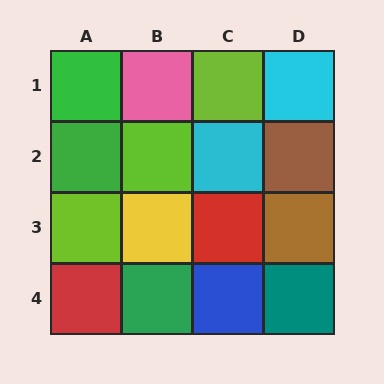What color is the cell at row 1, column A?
Green.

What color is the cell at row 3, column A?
Lime.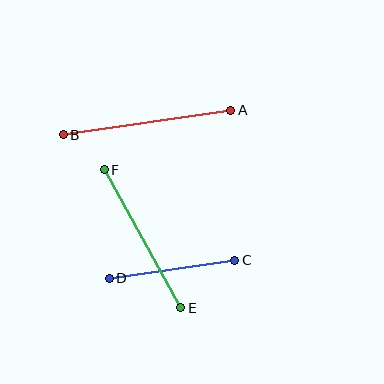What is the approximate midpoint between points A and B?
The midpoint is at approximately (147, 123) pixels.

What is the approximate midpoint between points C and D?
The midpoint is at approximately (172, 269) pixels.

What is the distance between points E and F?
The distance is approximately 158 pixels.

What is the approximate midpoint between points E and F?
The midpoint is at approximately (143, 239) pixels.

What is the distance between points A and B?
The distance is approximately 169 pixels.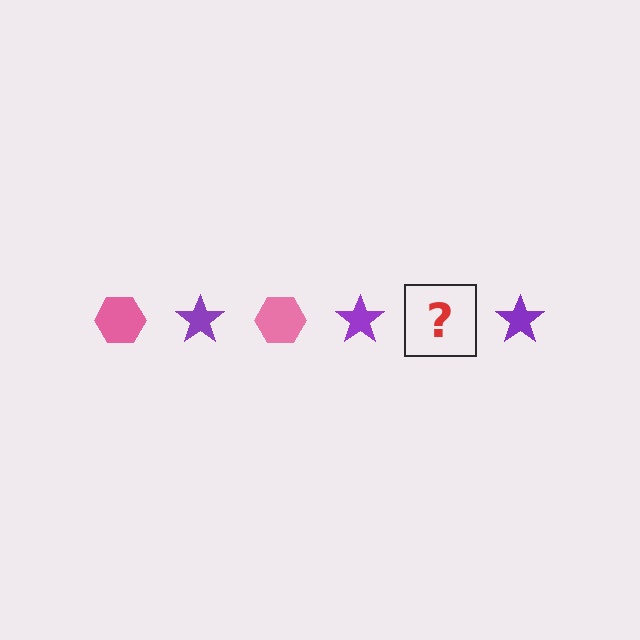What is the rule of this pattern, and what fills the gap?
The rule is that the pattern alternates between pink hexagon and purple star. The gap should be filled with a pink hexagon.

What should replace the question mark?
The question mark should be replaced with a pink hexagon.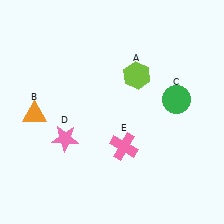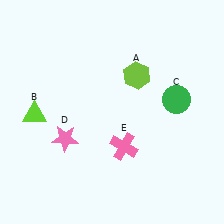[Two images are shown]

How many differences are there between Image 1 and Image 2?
There is 1 difference between the two images.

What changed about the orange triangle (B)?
In Image 1, B is orange. In Image 2, it changed to lime.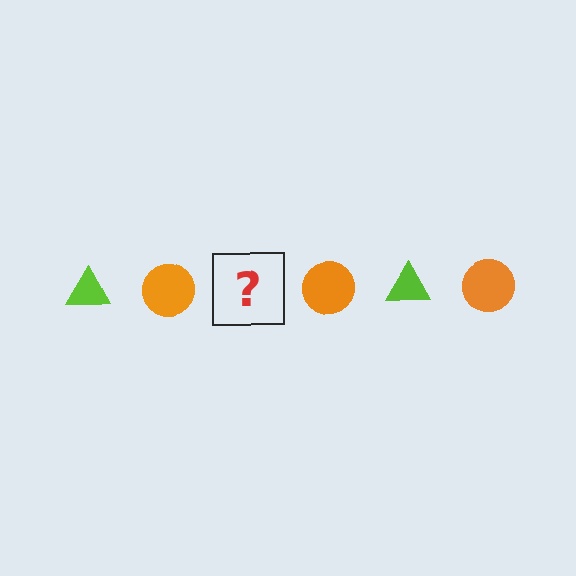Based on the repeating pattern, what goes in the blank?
The blank should be a lime triangle.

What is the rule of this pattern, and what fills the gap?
The rule is that the pattern alternates between lime triangle and orange circle. The gap should be filled with a lime triangle.